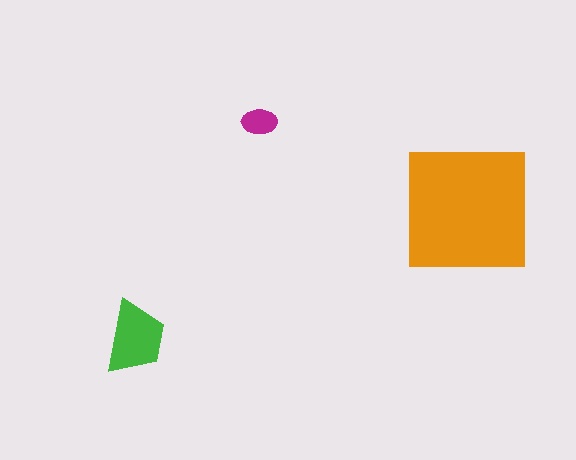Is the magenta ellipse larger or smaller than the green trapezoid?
Smaller.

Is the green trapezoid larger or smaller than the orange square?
Smaller.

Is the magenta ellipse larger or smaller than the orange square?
Smaller.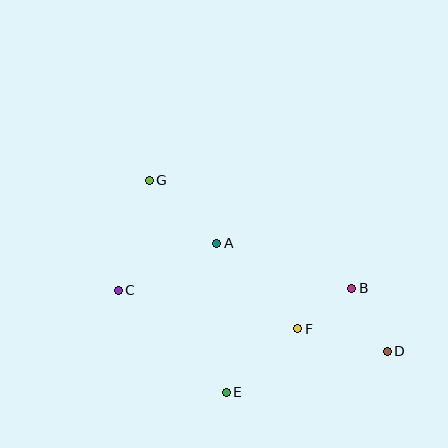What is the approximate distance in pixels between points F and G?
The distance between F and G is approximately 210 pixels.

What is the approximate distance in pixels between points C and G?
The distance between C and G is approximately 114 pixels.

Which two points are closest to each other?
Points B and F are closest to each other.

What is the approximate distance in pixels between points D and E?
The distance between D and E is approximately 166 pixels.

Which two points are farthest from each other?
Points D and G are farthest from each other.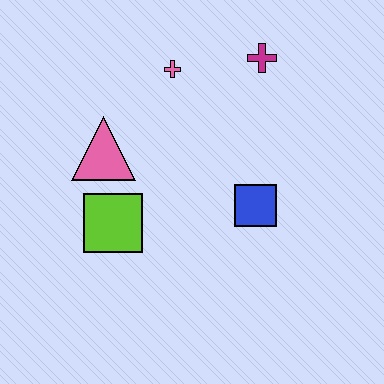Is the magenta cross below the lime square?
No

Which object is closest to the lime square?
The pink triangle is closest to the lime square.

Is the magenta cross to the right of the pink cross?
Yes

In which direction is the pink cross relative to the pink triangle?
The pink cross is above the pink triangle.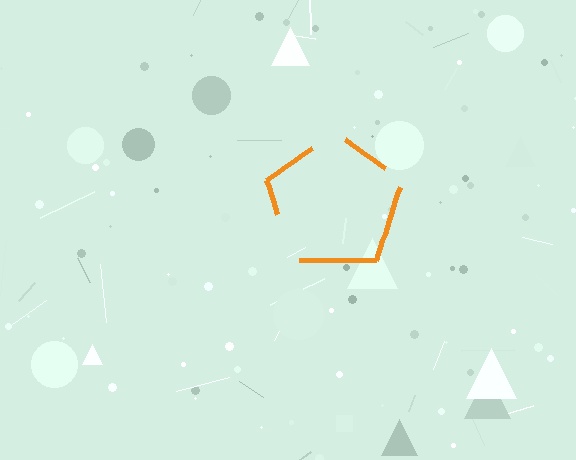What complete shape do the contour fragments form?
The contour fragments form a pentagon.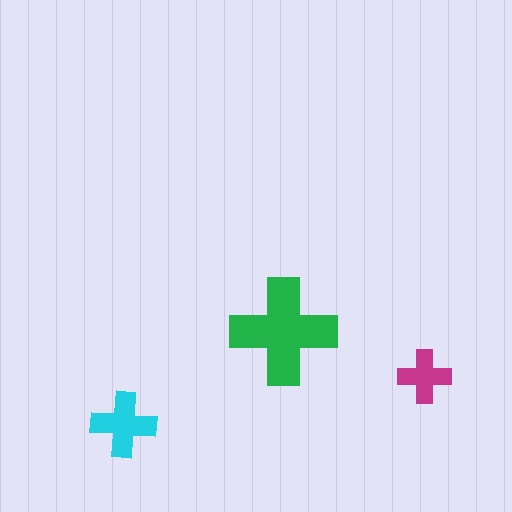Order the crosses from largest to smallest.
the green one, the cyan one, the magenta one.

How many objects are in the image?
There are 3 objects in the image.